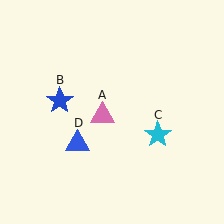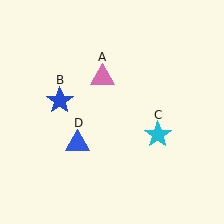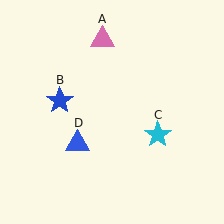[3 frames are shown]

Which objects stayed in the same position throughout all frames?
Blue star (object B) and cyan star (object C) and blue triangle (object D) remained stationary.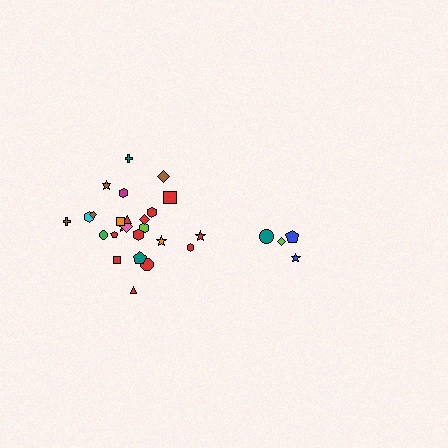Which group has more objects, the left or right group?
The left group.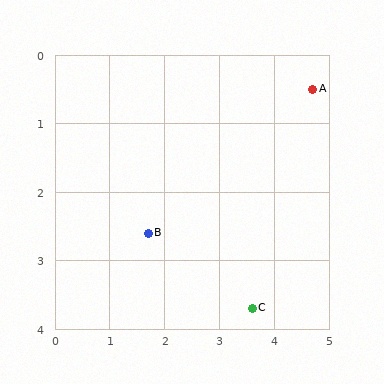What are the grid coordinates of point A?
Point A is at approximately (4.7, 0.5).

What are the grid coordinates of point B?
Point B is at approximately (1.7, 2.6).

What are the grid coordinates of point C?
Point C is at approximately (3.6, 3.7).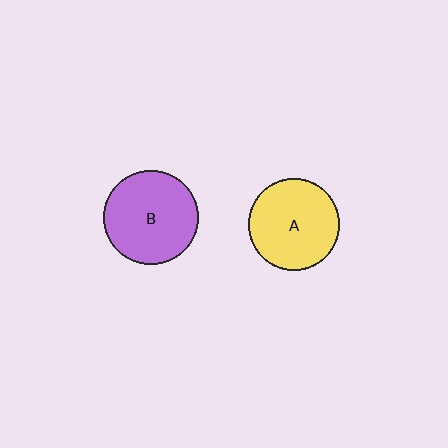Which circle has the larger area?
Circle B (purple).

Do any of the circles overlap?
No, none of the circles overlap.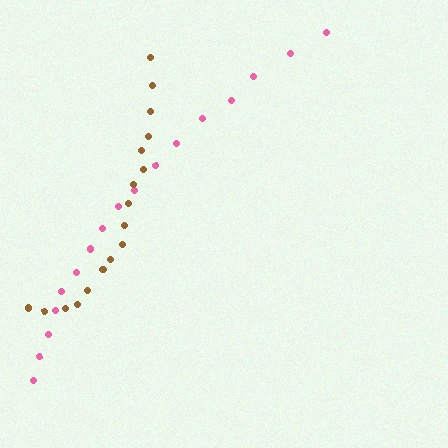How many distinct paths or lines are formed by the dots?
There are 2 distinct paths.